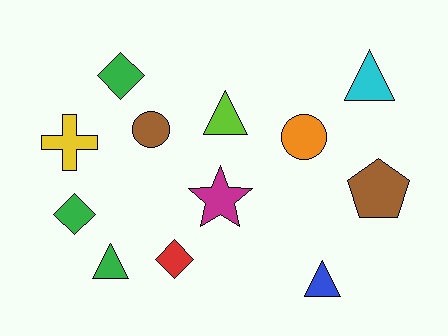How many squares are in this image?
There are no squares.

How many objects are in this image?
There are 12 objects.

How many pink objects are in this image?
There are no pink objects.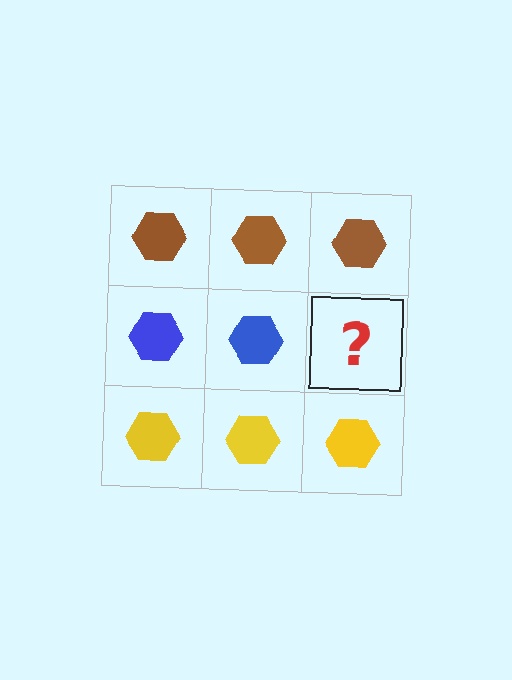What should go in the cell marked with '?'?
The missing cell should contain a blue hexagon.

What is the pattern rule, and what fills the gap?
The rule is that each row has a consistent color. The gap should be filled with a blue hexagon.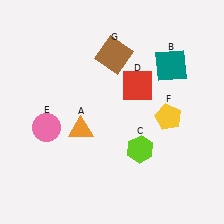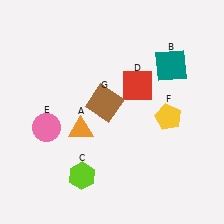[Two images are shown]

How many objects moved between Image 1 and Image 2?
2 objects moved between the two images.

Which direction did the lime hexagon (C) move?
The lime hexagon (C) moved left.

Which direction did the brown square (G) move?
The brown square (G) moved down.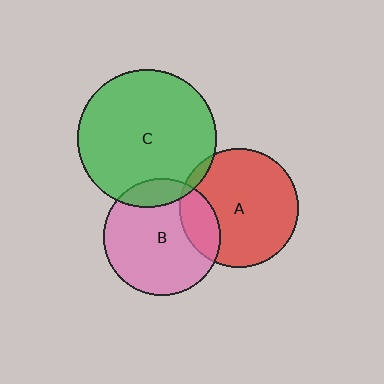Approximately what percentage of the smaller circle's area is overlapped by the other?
Approximately 5%.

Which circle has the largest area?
Circle C (green).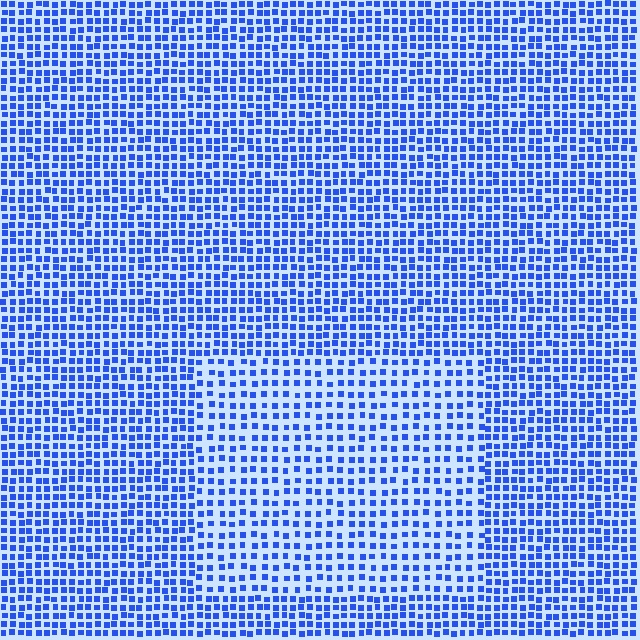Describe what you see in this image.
The image contains small blue elements arranged at two different densities. A rectangle-shaped region is visible where the elements are less densely packed than the surrounding area.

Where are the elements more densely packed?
The elements are more densely packed outside the rectangle boundary.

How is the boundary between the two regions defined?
The boundary is defined by a change in element density (approximately 1.6x ratio). All elements are the same color, size, and shape.